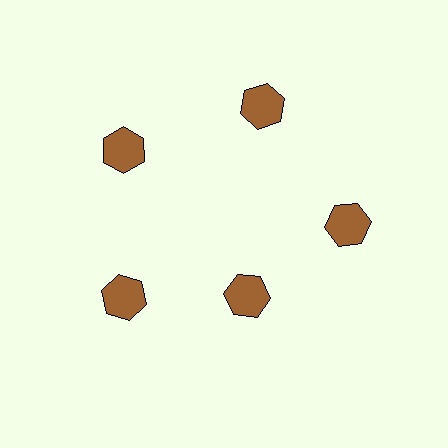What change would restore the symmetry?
The symmetry would be restored by moving it outward, back onto the ring so that all 5 hexagons sit at equal angles and equal distance from the center.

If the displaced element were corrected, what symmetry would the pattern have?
It would have 5-fold rotational symmetry — the pattern would map onto itself every 72 degrees.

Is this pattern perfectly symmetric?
No. The 5 brown hexagons are arranged in a ring, but one element near the 5 o'clock position is pulled inward toward the center, breaking the 5-fold rotational symmetry.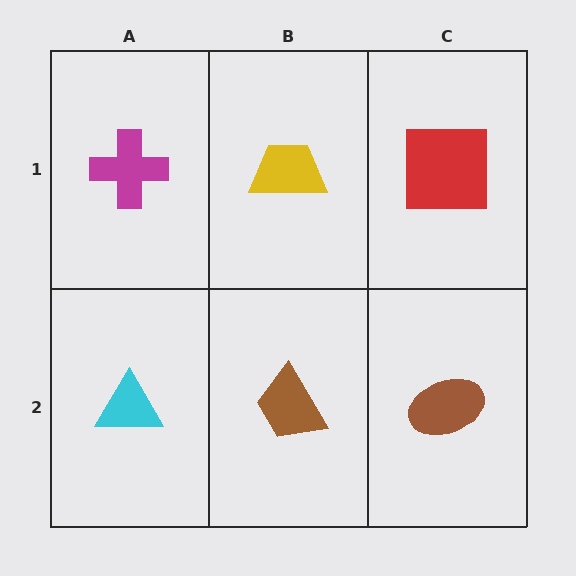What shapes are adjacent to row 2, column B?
A yellow trapezoid (row 1, column B), a cyan triangle (row 2, column A), a brown ellipse (row 2, column C).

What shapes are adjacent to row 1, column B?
A brown trapezoid (row 2, column B), a magenta cross (row 1, column A), a red square (row 1, column C).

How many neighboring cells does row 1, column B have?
3.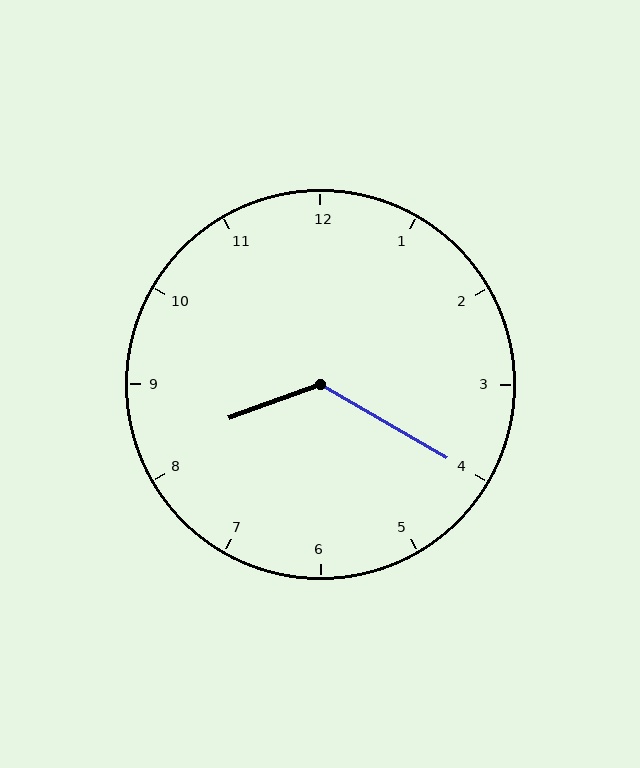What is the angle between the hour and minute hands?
Approximately 130 degrees.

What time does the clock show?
8:20.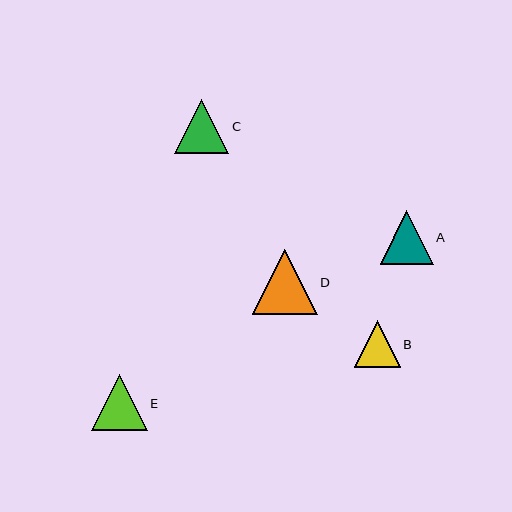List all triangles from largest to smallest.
From largest to smallest: D, E, C, A, B.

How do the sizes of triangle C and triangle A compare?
Triangle C and triangle A are approximately the same size.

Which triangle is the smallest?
Triangle B is the smallest with a size of approximately 46 pixels.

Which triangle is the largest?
Triangle D is the largest with a size of approximately 65 pixels.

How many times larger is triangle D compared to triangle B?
Triangle D is approximately 1.4 times the size of triangle B.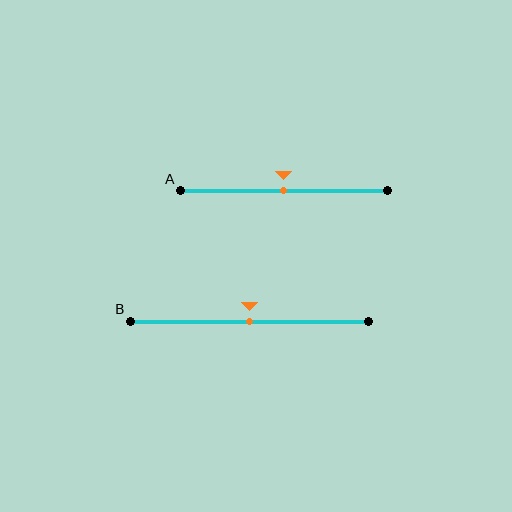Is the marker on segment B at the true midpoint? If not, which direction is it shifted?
Yes, the marker on segment B is at the true midpoint.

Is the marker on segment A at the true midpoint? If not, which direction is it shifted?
Yes, the marker on segment A is at the true midpoint.